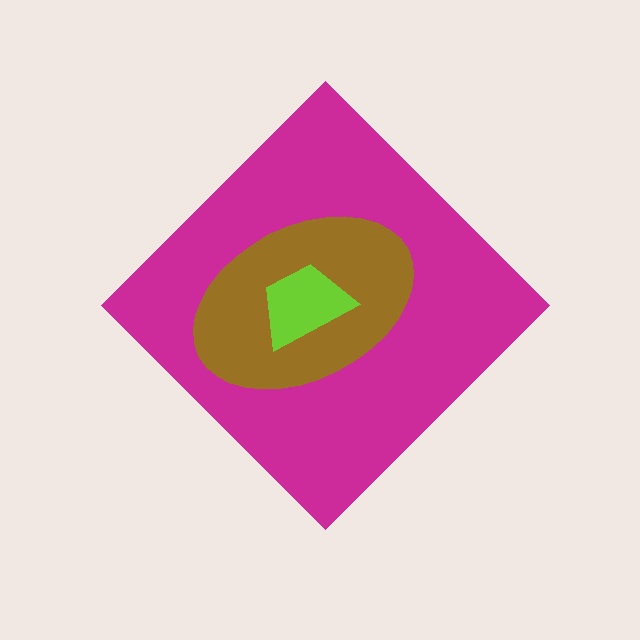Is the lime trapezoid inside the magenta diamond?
Yes.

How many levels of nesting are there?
3.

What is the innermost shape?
The lime trapezoid.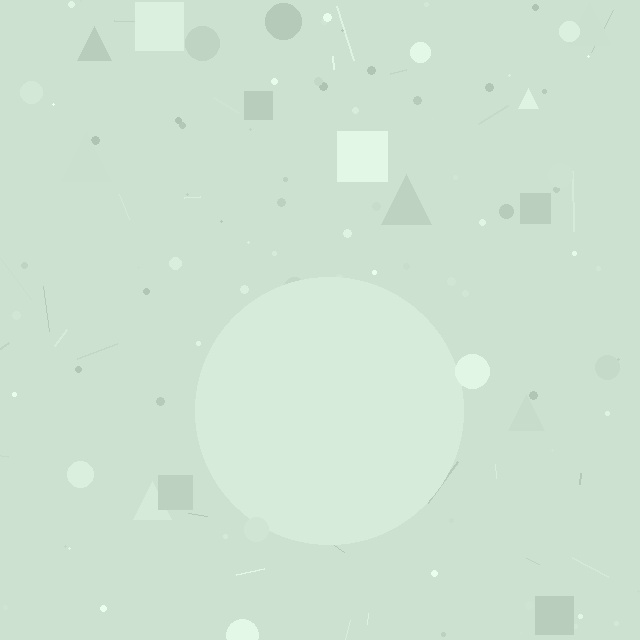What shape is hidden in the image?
A circle is hidden in the image.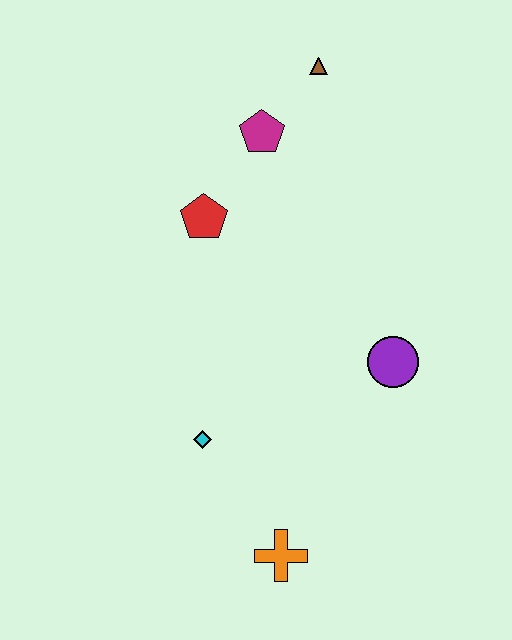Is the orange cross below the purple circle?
Yes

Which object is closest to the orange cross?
The cyan diamond is closest to the orange cross.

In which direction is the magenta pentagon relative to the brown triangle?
The magenta pentagon is below the brown triangle.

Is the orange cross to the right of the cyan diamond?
Yes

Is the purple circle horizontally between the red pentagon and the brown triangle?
No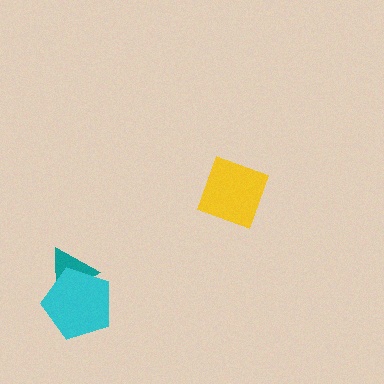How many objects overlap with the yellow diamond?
0 objects overlap with the yellow diamond.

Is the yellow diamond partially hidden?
No, no other shape covers it.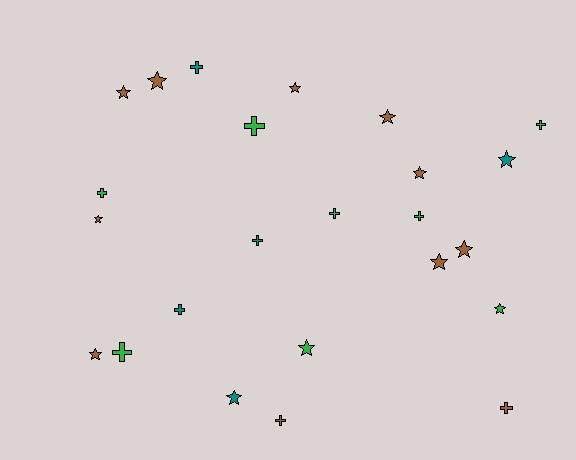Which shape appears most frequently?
Star, with 13 objects.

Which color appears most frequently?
Brown, with 11 objects.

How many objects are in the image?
There are 24 objects.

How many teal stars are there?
There are 2 teal stars.